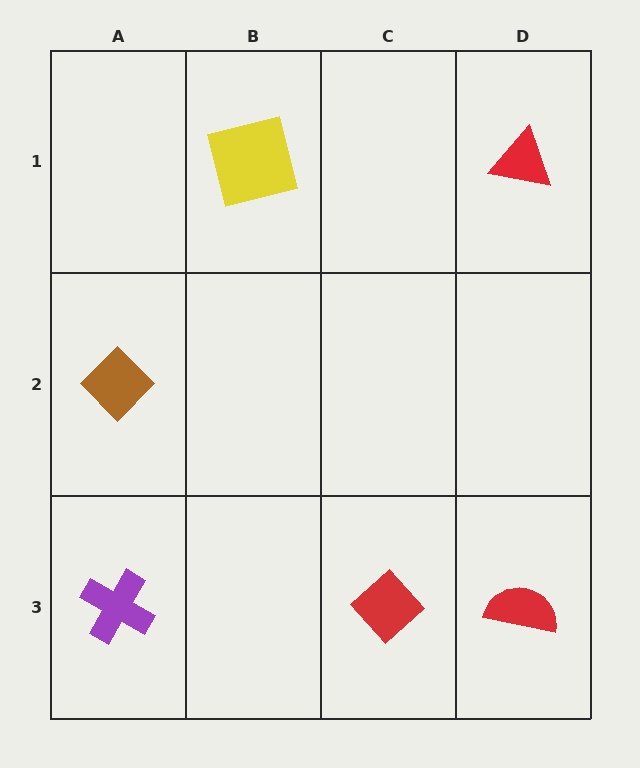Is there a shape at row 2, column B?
No, that cell is empty.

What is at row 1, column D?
A red triangle.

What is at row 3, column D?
A red semicircle.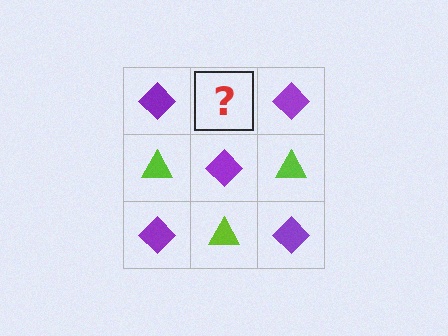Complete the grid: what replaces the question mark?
The question mark should be replaced with a lime triangle.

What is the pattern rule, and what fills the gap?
The rule is that it alternates purple diamond and lime triangle in a checkerboard pattern. The gap should be filled with a lime triangle.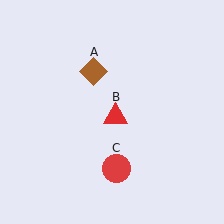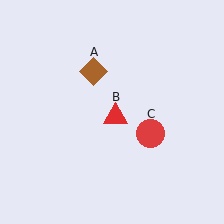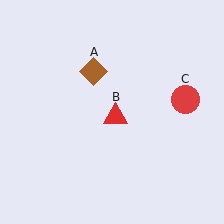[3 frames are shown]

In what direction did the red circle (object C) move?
The red circle (object C) moved up and to the right.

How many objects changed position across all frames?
1 object changed position: red circle (object C).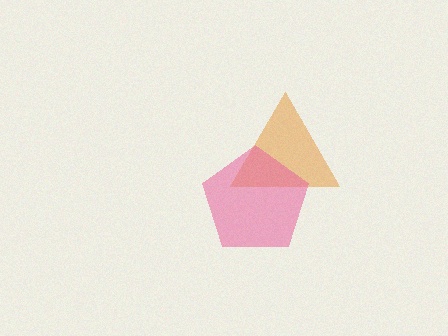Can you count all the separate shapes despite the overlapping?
Yes, there are 2 separate shapes.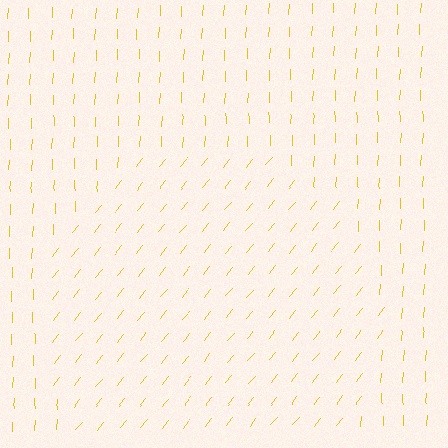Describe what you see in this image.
The image is filled with small yellow line segments. A circle region in the image has lines oriented differently from the surrounding lines, creating a visible texture boundary.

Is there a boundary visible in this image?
Yes, there is a texture boundary formed by a change in line orientation.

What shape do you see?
I see a circle.